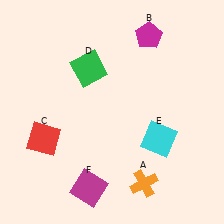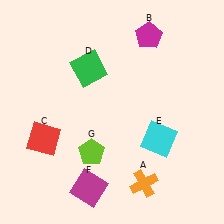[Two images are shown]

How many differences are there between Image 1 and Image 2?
There is 1 difference between the two images.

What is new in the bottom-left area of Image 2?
A lime pentagon (G) was added in the bottom-left area of Image 2.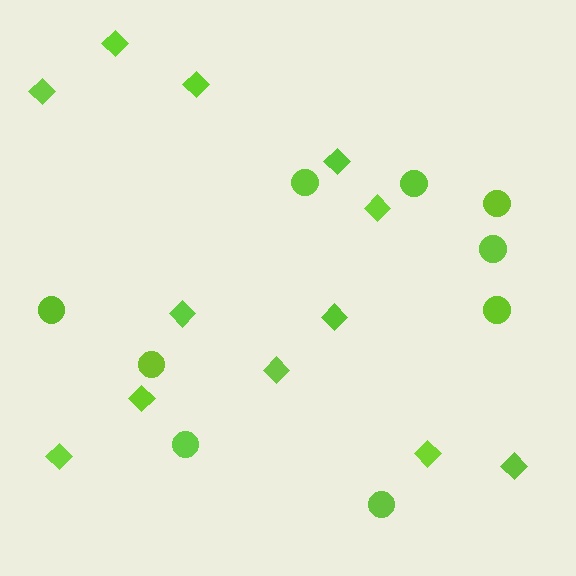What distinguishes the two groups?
There are 2 groups: one group of circles (9) and one group of diamonds (12).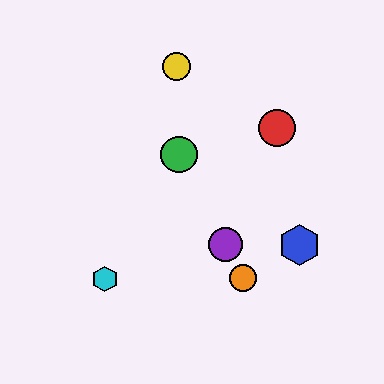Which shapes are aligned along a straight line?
The green circle, the purple circle, the orange circle are aligned along a straight line.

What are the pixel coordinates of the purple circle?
The purple circle is at (225, 244).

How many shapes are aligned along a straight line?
3 shapes (the green circle, the purple circle, the orange circle) are aligned along a straight line.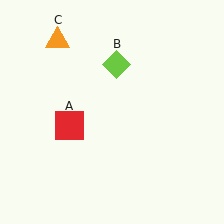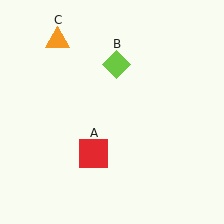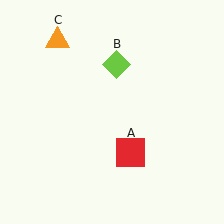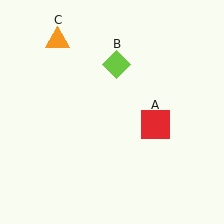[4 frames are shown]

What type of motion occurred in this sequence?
The red square (object A) rotated counterclockwise around the center of the scene.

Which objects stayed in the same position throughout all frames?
Lime diamond (object B) and orange triangle (object C) remained stationary.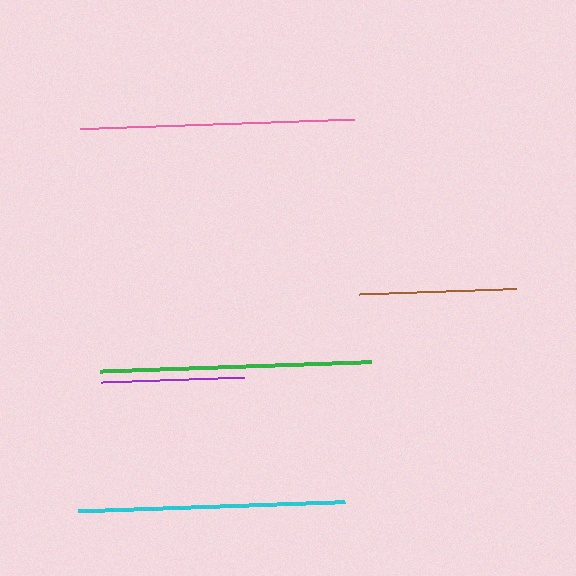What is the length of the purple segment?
The purple segment is approximately 143 pixels long.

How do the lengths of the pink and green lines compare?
The pink and green lines are approximately the same length.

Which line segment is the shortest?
The purple line is the shortest at approximately 143 pixels.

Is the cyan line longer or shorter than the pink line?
The pink line is longer than the cyan line.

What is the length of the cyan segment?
The cyan segment is approximately 267 pixels long.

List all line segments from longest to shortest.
From longest to shortest: pink, green, cyan, brown, purple.